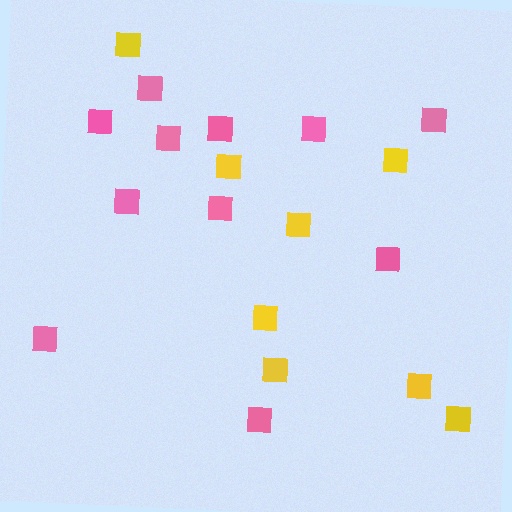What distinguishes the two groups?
There are 2 groups: one group of yellow squares (8) and one group of pink squares (11).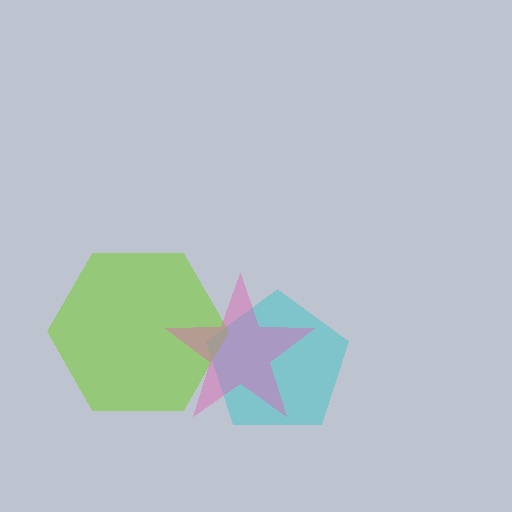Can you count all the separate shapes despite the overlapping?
Yes, there are 3 separate shapes.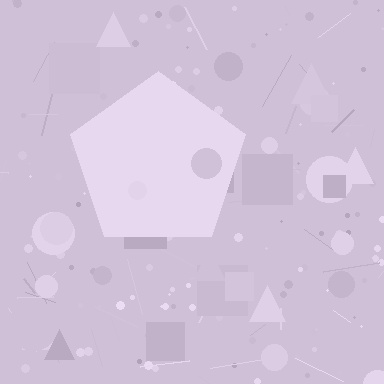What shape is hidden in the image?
A pentagon is hidden in the image.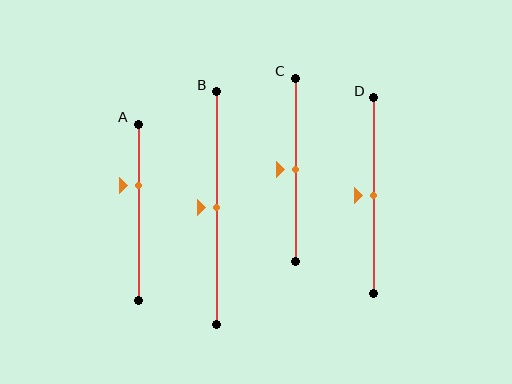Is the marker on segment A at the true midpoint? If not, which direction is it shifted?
No, the marker on segment A is shifted upward by about 15% of the segment length.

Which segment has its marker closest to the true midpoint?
Segment B has its marker closest to the true midpoint.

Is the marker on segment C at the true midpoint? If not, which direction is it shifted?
Yes, the marker on segment C is at the true midpoint.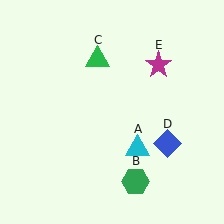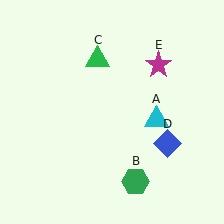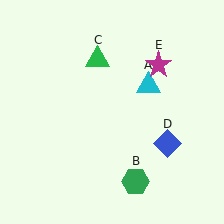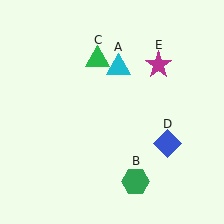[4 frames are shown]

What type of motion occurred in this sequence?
The cyan triangle (object A) rotated counterclockwise around the center of the scene.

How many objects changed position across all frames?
1 object changed position: cyan triangle (object A).